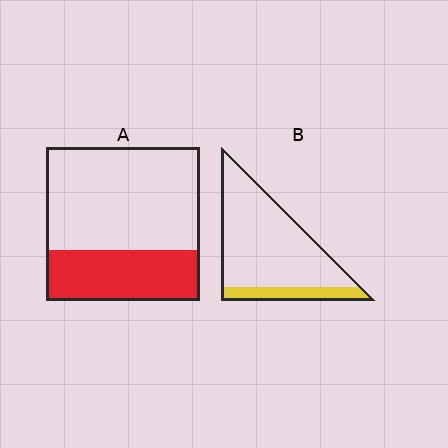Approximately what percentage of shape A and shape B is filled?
A is approximately 35% and B is approximately 15%.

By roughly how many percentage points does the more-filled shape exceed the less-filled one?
By roughly 15 percentage points (A over B).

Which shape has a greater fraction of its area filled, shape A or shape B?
Shape A.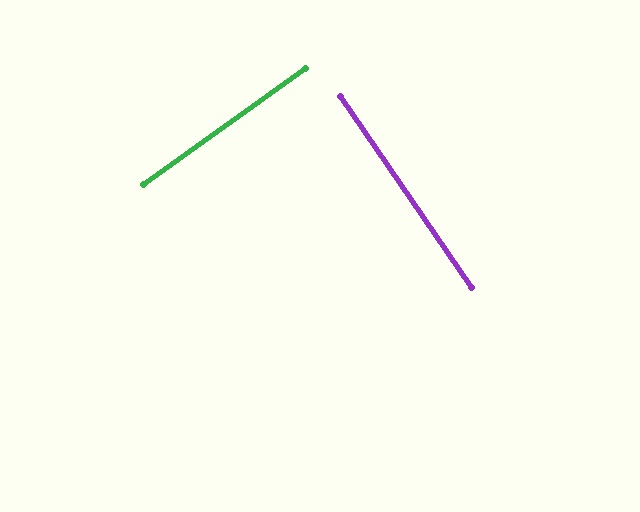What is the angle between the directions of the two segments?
Approximately 89 degrees.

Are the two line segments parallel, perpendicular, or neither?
Perpendicular — they meet at approximately 89°.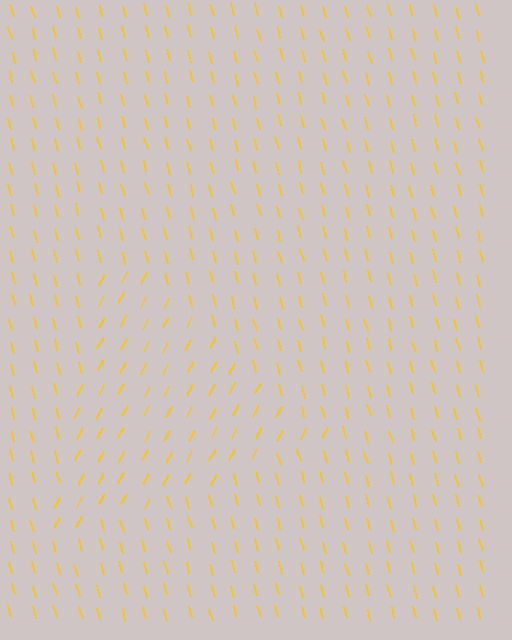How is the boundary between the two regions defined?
The boundary is defined purely by a change in line orientation (approximately 45 degrees difference). All lines are the same color and thickness.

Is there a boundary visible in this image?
Yes, there is a texture boundary formed by a change in line orientation.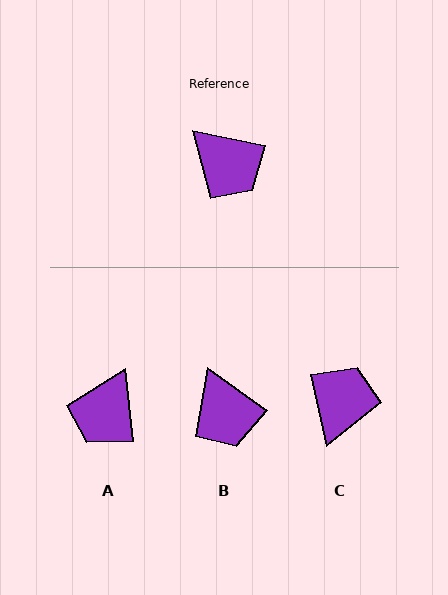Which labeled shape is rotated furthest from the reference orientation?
C, about 115 degrees away.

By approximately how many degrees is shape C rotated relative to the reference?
Approximately 115 degrees counter-clockwise.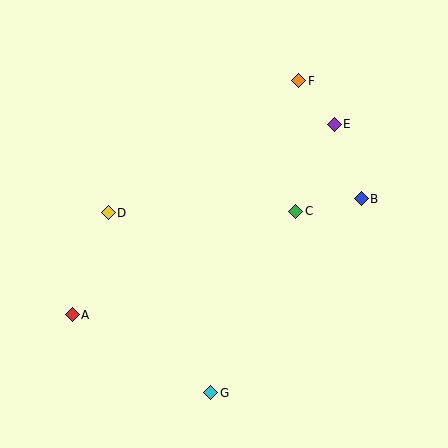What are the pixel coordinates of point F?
Point F is at (299, 81).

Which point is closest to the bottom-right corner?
Point G is closest to the bottom-right corner.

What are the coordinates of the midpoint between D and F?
The midpoint between D and F is at (204, 147).